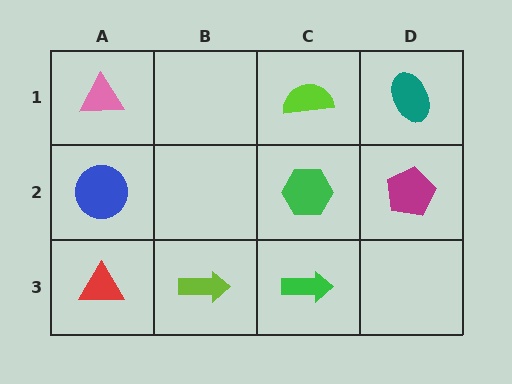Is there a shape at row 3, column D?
No, that cell is empty.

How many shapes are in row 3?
3 shapes.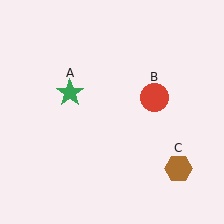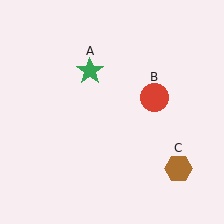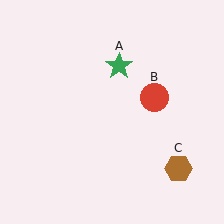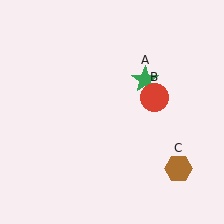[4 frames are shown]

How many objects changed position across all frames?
1 object changed position: green star (object A).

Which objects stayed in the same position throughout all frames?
Red circle (object B) and brown hexagon (object C) remained stationary.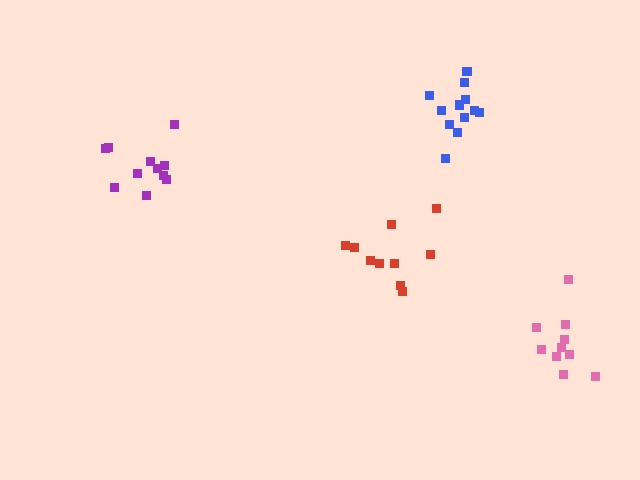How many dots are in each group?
Group 1: 10 dots, Group 2: 13 dots, Group 3: 11 dots, Group 4: 10 dots (44 total).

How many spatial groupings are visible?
There are 4 spatial groupings.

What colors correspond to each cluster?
The clusters are colored: pink, blue, purple, red.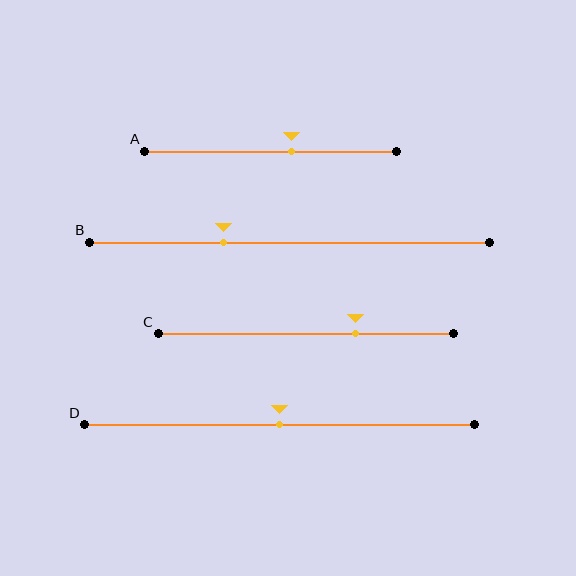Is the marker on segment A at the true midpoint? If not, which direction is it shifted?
No, the marker on segment A is shifted to the right by about 8% of the segment length.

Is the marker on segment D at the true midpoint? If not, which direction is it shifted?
Yes, the marker on segment D is at the true midpoint.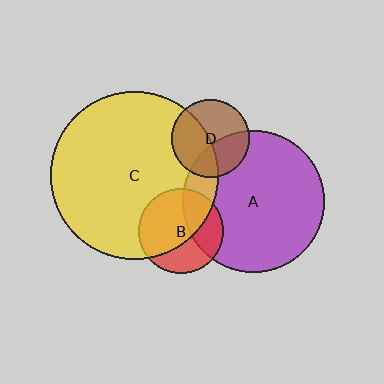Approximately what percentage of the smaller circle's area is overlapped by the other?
Approximately 35%.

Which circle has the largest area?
Circle C (yellow).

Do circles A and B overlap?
Yes.